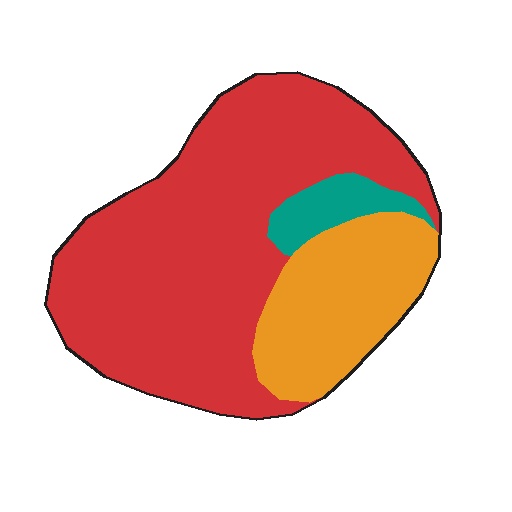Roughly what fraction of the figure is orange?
Orange covers about 25% of the figure.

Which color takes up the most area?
Red, at roughly 70%.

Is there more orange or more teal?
Orange.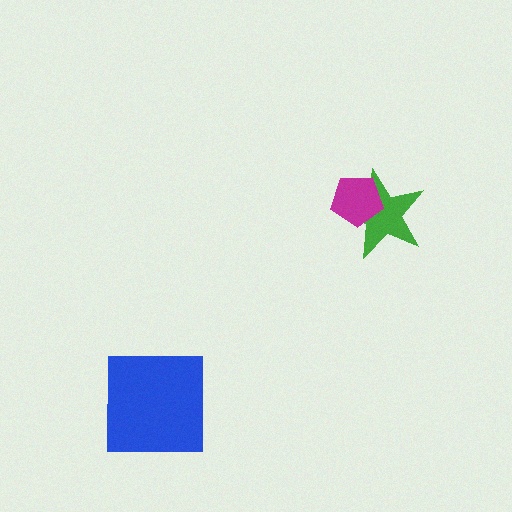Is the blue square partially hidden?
No, no other shape covers it.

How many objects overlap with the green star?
1 object overlaps with the green star.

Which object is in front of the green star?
The magenta pentagon is in front of the green star.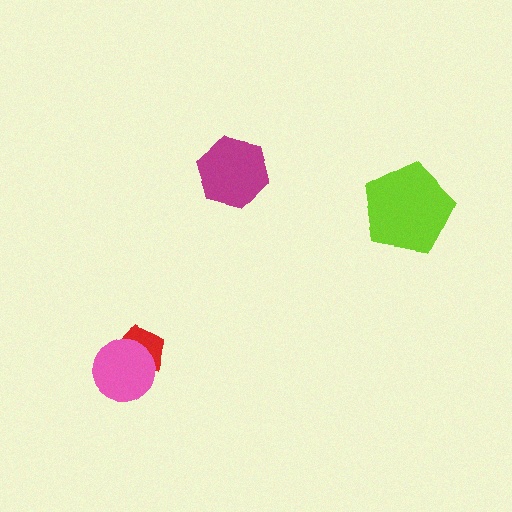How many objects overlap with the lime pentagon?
0 objects overlap with the lime pentagon.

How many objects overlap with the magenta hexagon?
0 objects overlap with the magenta hexagon.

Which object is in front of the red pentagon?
The pink circle is in front of the red pentagon.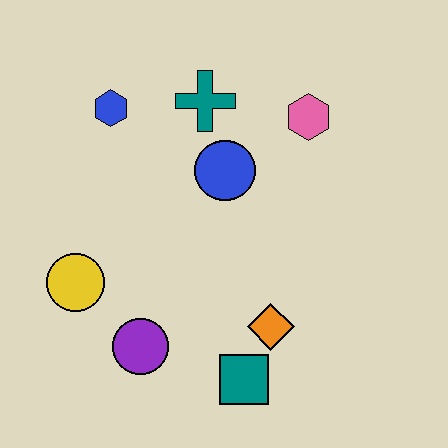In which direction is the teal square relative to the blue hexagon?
The teal square is below the blue hexagon.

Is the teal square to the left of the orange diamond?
Yes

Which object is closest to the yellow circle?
The purple circle is closest to the yellow circle.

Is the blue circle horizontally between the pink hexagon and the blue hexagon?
Yes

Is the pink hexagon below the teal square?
No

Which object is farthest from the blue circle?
The teal square is farthest from the blue circle.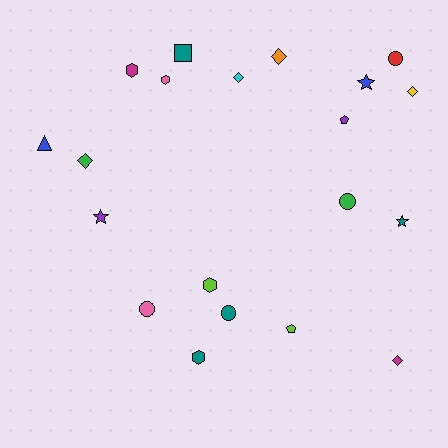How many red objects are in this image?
There is 1 red object.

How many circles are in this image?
There are 4 circles.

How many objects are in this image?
There are 20 objects.